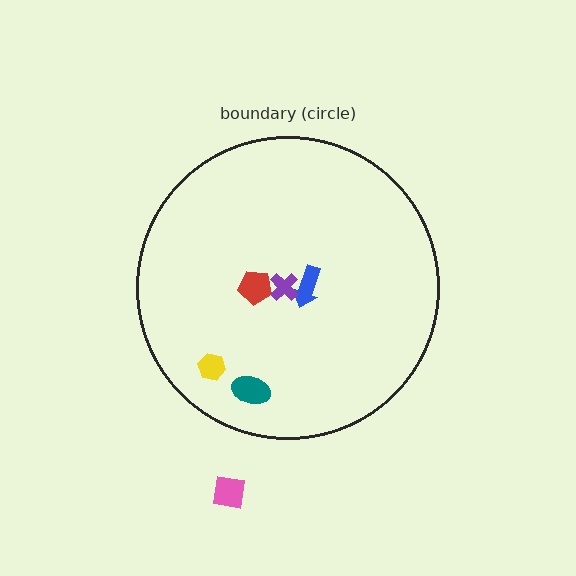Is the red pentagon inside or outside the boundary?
Inside.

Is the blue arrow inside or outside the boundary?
Inside.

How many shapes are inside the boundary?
5 inside, 1 outside.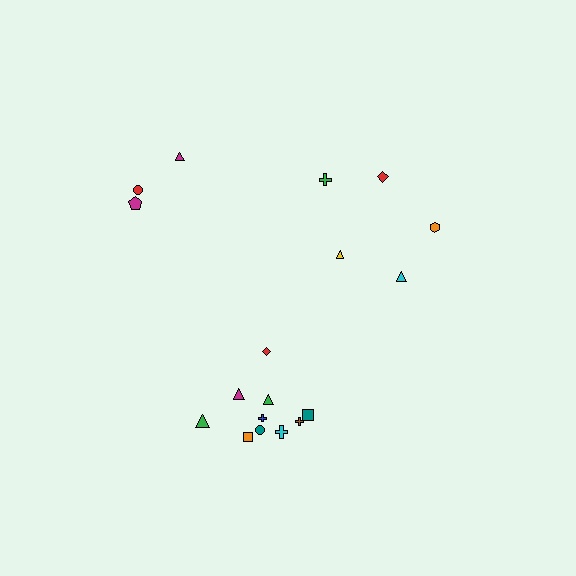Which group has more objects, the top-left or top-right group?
The top-right group.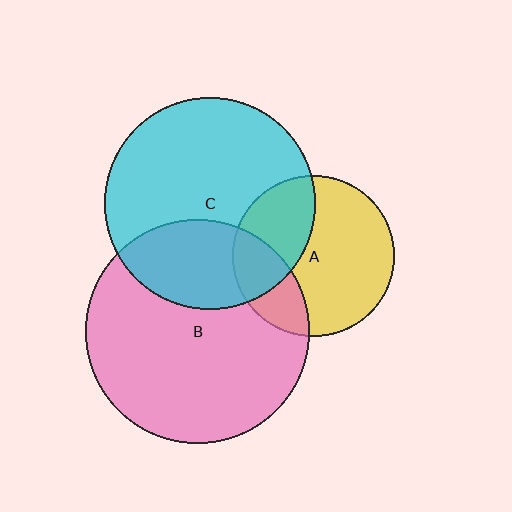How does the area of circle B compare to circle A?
Approximately 1.9 times.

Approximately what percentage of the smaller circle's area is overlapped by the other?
Approximately 25%.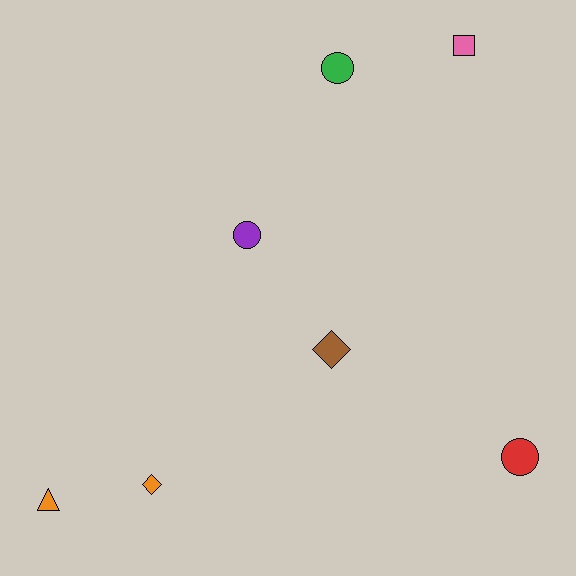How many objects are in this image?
There are 7 objects.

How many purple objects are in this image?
There is 1 purple object.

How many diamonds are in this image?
There are 2 diamonds.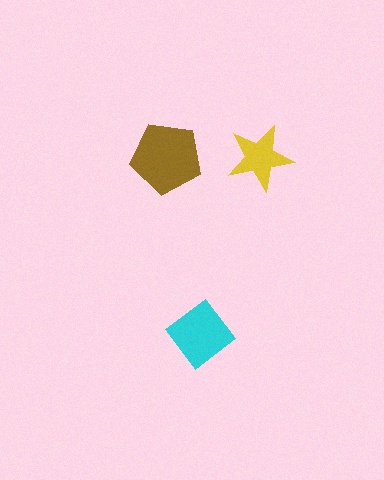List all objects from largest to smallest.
The brown pentagon, the cyan diamond, the yellow star.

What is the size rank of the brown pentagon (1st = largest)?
1st.